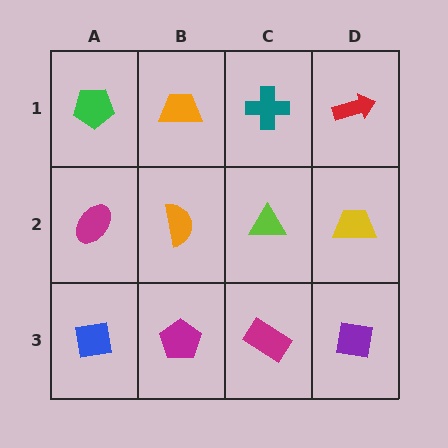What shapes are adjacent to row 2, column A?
A green pentagon (row 1, column A), a blue square (row 3, column A), an orange semicircle (row 2, column B).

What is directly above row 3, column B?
An orange semicircle.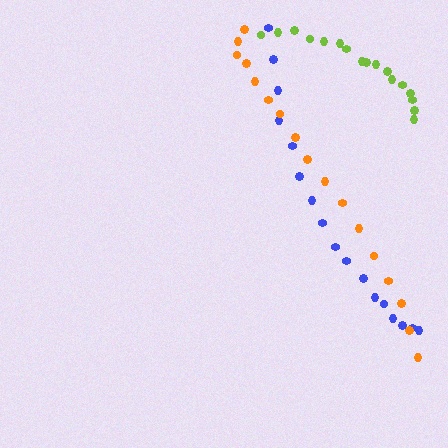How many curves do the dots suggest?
There are 3 distinct paths.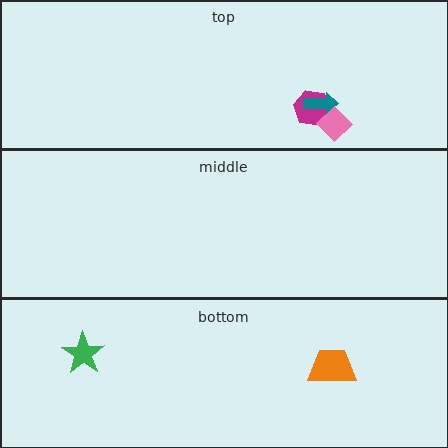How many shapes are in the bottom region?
2.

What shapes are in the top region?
The magenta hexagon, the teal arrow, the pink diamond.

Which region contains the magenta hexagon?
The top region.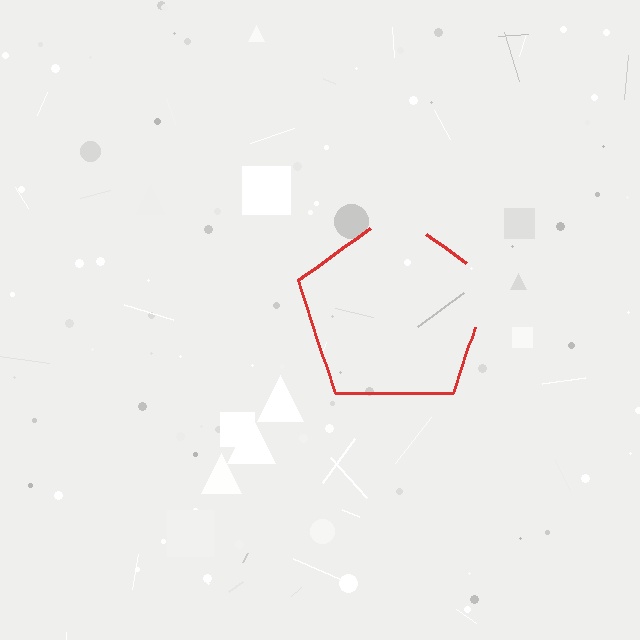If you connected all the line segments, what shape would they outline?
They would outline a pentagon.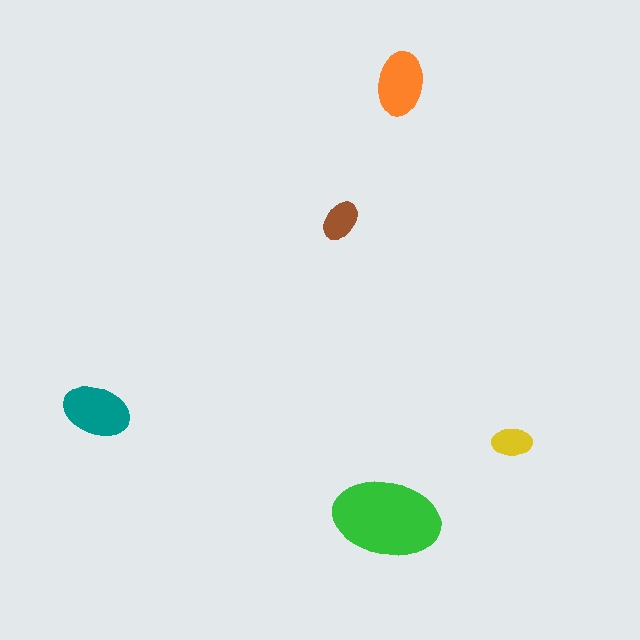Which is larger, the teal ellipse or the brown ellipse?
The teal one.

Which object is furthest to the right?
The yellow ellipse is rightmost.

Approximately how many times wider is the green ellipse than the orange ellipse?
About 1.5 times wider.